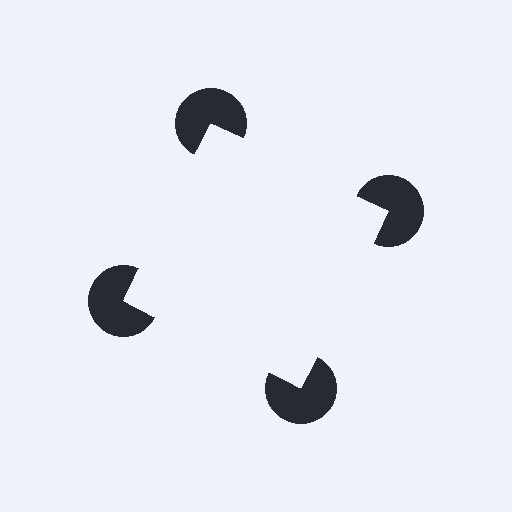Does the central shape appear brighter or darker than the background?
It typically appears slightly brighter than the background, even though no actual brightness change is drawn.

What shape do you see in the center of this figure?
An illusory square — its edges are inferred from the aligned wedge cuts in the pac-man discs, not physically drawn.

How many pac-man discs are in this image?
There are 4 — one at each vertex of the illusory square.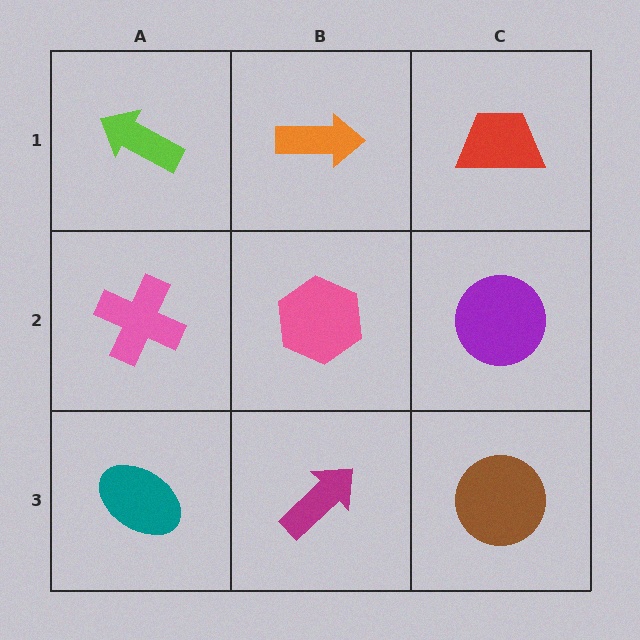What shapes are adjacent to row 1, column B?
A pink hexagon (row 2, column B), a lime arrow (row 1, column A), a red trapezoid (row 1, column C).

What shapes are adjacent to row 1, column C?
A purple circle (row 2, column C), an orange arrow (row 1, column B).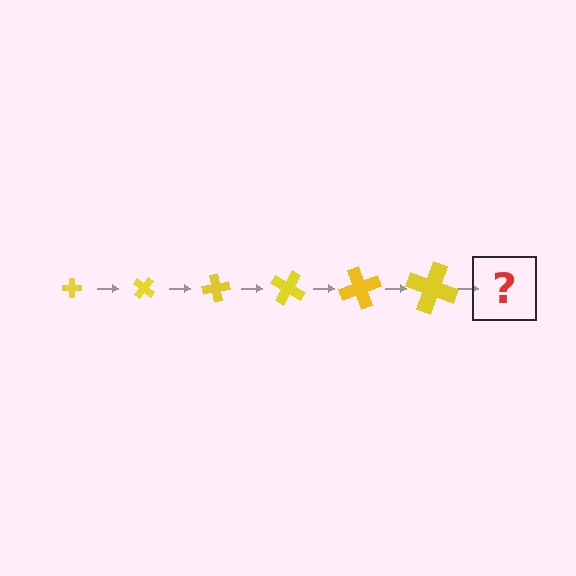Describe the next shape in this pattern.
It should be a cross, larger than the previous one and rotated 240 degrees from the start.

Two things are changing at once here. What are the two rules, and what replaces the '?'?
The two rules are that the cross grows larger each step and it rotates 40 degrees each step. The '?' should be a cross, larger than the previous one and rotated 240 degrees from the start.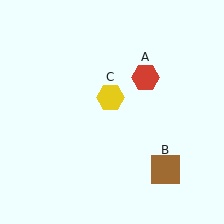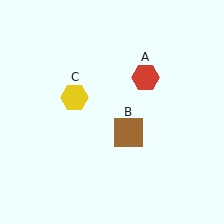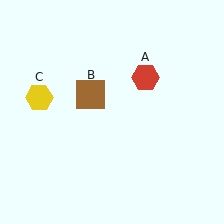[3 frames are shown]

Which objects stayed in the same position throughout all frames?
Red hexagon (object A) remained stationary.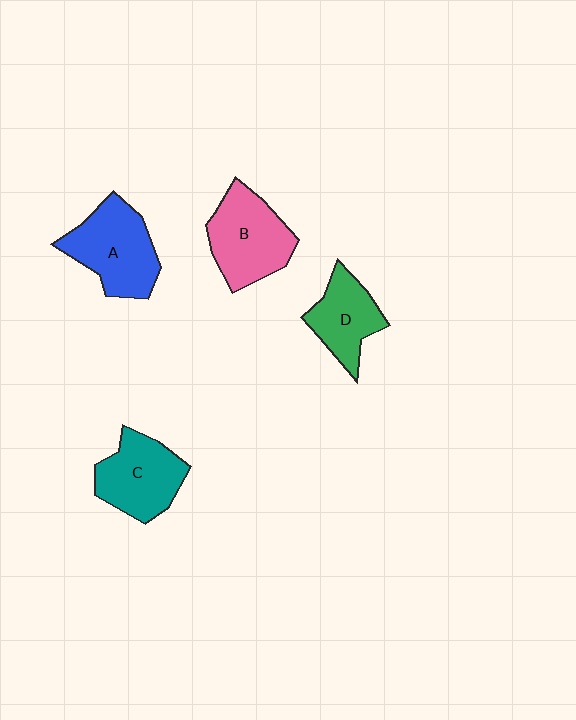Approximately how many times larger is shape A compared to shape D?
Approximately 1.4 times.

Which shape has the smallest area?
Shape D (green).